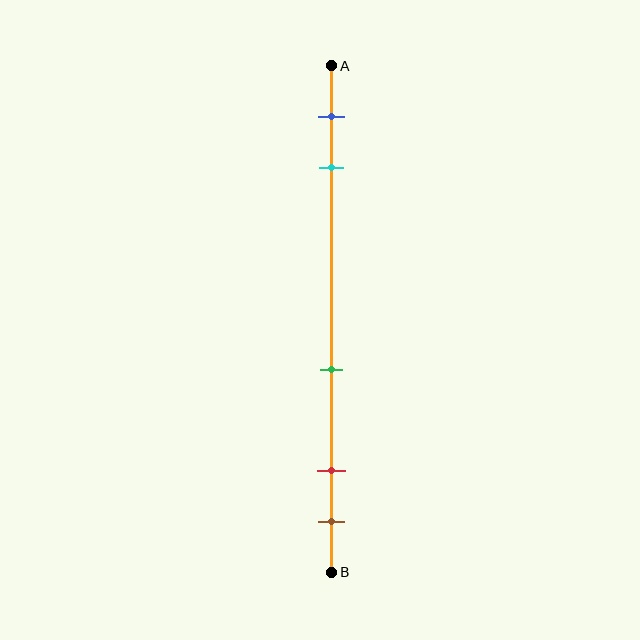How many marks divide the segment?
There are 5 marks dividing the segment.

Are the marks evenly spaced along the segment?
No, the marks are not evenly spaced.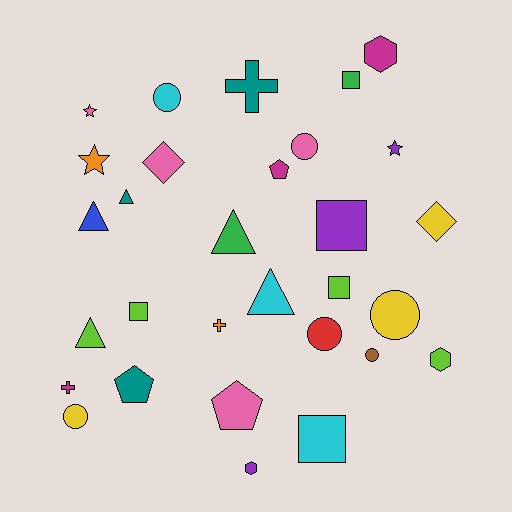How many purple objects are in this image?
There are 3 purple objects.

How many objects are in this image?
There are 30 objects.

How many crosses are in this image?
There are 3 crosses.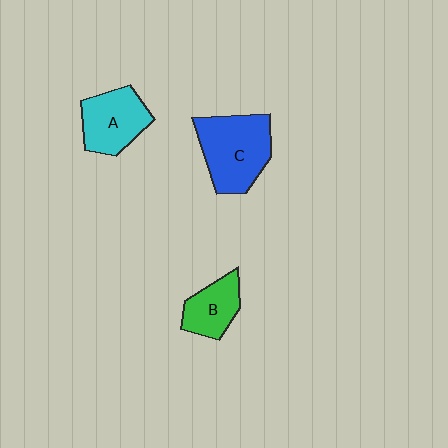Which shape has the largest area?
Shape C (blue).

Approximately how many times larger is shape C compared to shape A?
Approximately 1.3 times.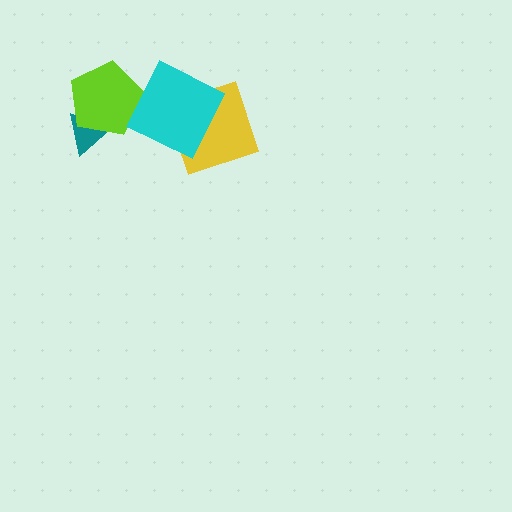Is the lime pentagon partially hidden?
No, no other shape covers it.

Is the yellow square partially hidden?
Yes, it is partially covered by another shape.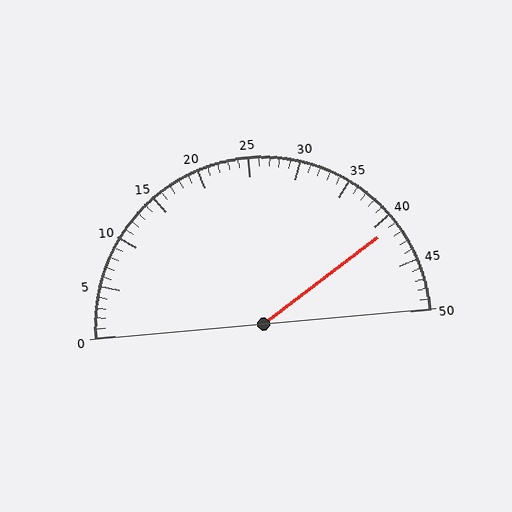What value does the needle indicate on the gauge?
The needle indicates approximately 41.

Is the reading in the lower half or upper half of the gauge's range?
The reading is in the upper half of the range (0 to 50).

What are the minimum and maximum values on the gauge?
The gauge ranges from 0 to 50.